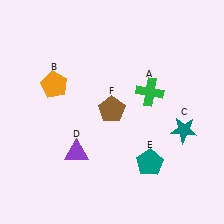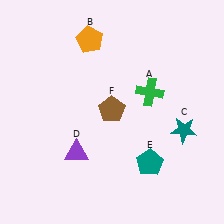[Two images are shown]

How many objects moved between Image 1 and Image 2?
1 object moved between the two images.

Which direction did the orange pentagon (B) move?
The orange pentagon (B) moved up.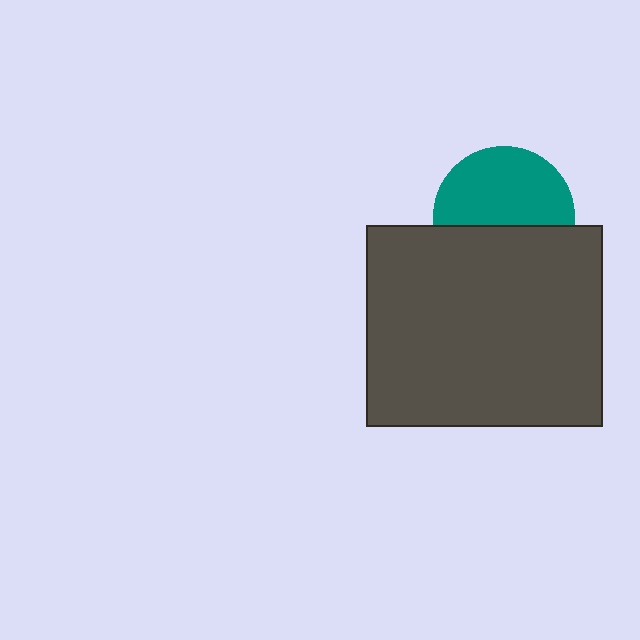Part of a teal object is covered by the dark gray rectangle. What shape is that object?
It is a circle.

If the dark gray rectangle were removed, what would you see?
You would see the complete teal circle.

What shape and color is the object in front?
The object in front is a dark gray rectangle.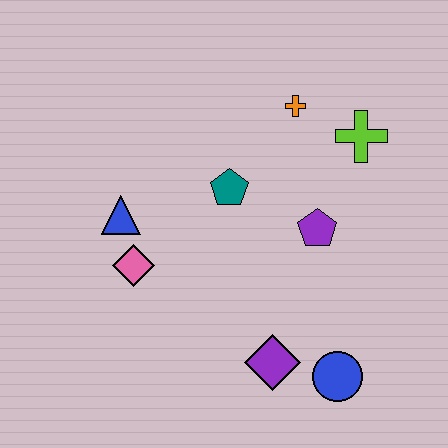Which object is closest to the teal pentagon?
The purple pentagon is closest to the teal pentagon.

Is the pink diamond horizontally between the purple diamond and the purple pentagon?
No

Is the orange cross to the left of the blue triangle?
No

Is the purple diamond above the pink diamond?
No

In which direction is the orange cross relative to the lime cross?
The orange cross is to the left of the lime cross.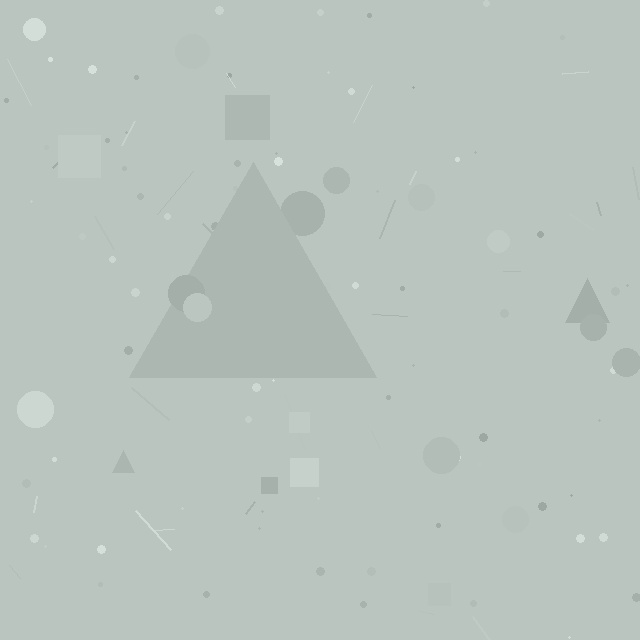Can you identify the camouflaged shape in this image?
The camouflaged shape is a triangle.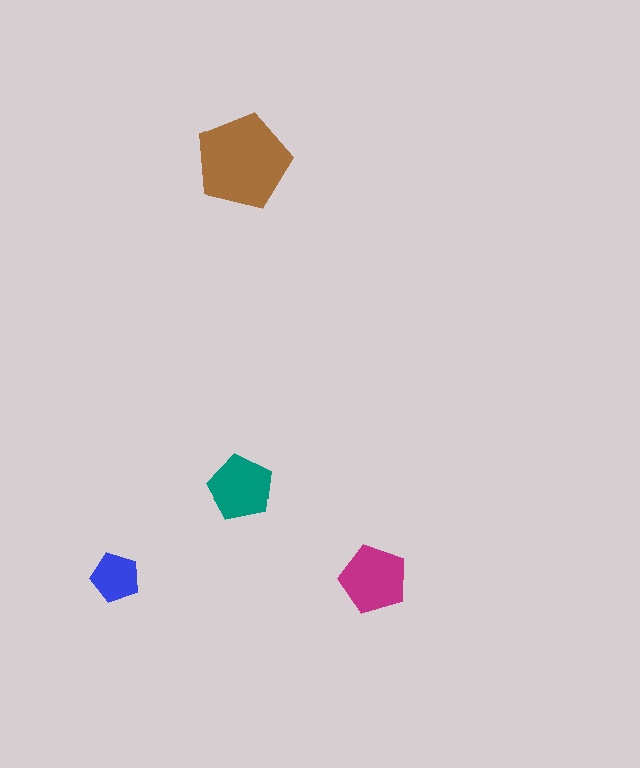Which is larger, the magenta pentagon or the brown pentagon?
The brown one.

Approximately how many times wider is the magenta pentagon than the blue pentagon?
About 1.5 times wider.